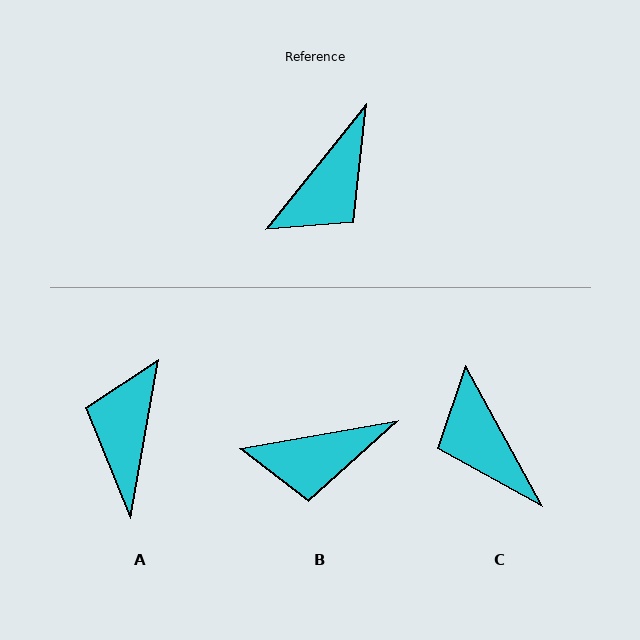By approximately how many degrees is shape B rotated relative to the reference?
Approximately 42 degrees clockwise.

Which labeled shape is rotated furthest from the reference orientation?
A, about 151 degrees away.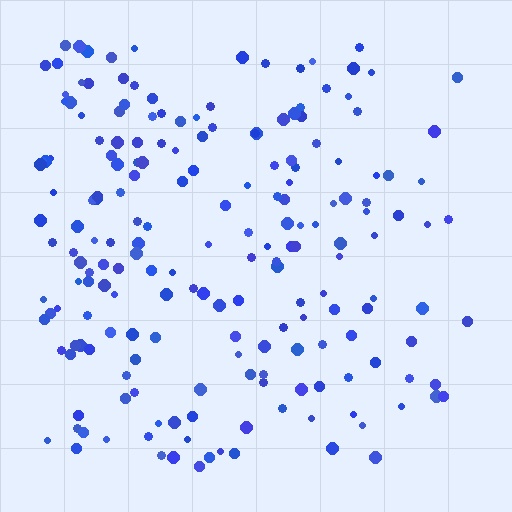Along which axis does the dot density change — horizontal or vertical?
Horizontal.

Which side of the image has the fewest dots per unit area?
The right.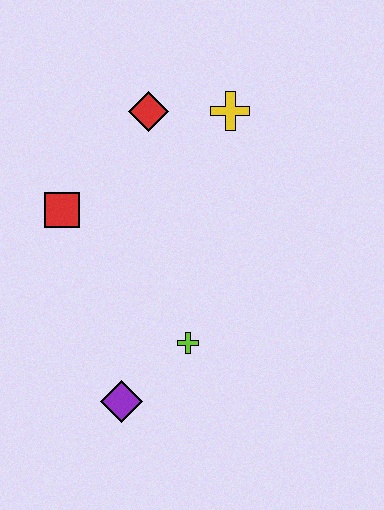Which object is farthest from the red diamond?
The purple diamond is farthest from the red diamond.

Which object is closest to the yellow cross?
The red diamond is closest to the yellow cross.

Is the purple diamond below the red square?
Yes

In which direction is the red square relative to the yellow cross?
The red square is to the left of the yellow cross.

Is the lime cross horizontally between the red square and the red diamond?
No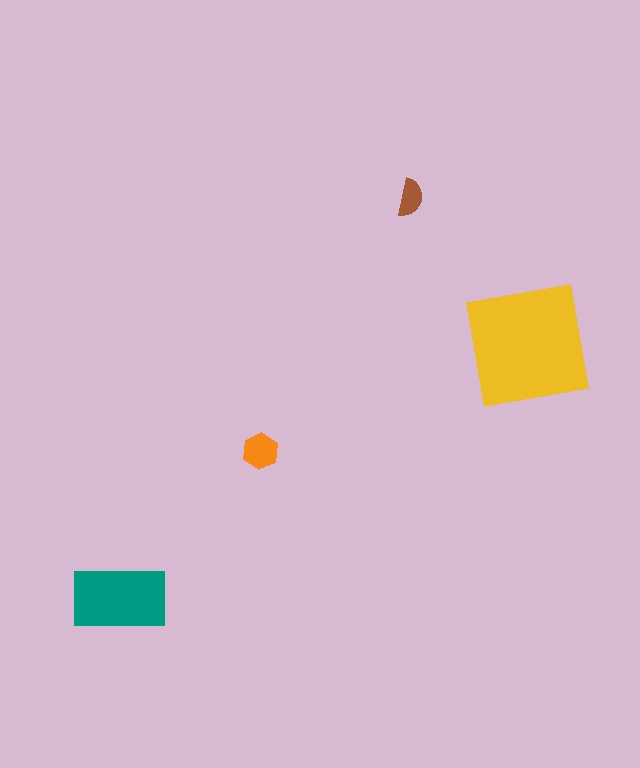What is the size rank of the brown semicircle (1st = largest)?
4th.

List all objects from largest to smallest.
The yellow square, the teal rectangle, the orange hexagon, the brown semicircle.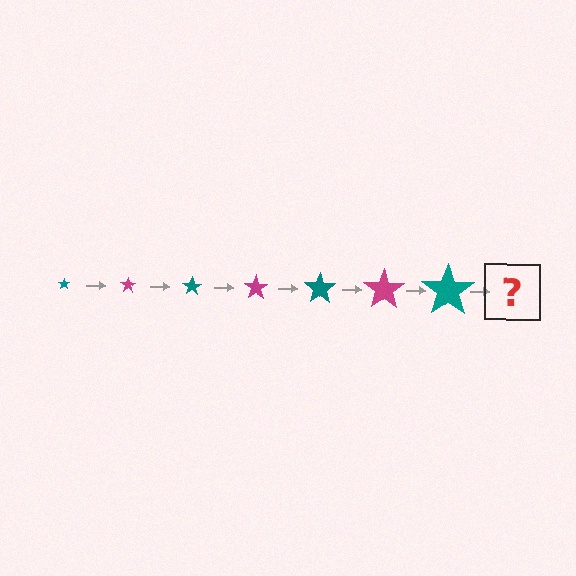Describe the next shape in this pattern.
It should be a magenta star, larger than the previous one.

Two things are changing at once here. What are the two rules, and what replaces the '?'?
The two rules are that the star grows larger each step and the color cycles through teal and magenta. The '?' should be a magenta star, larger than the previous one.